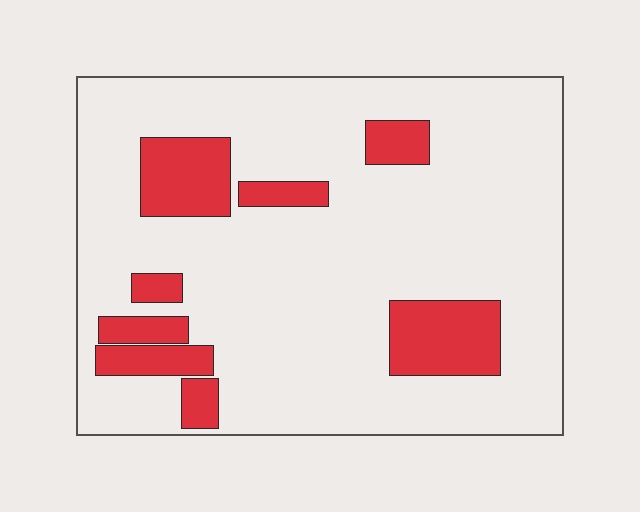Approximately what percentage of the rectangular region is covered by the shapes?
Approximately 20%.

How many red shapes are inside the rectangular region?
8.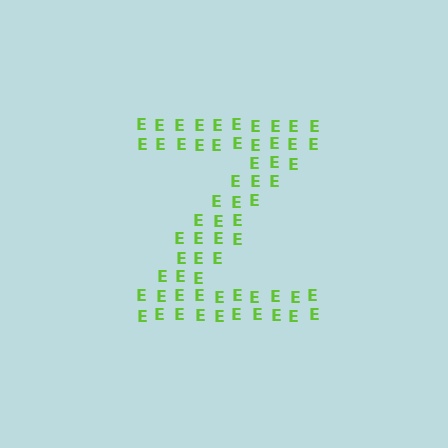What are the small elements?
The small elements are letter E's.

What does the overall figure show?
The overall figure shows the letter Z.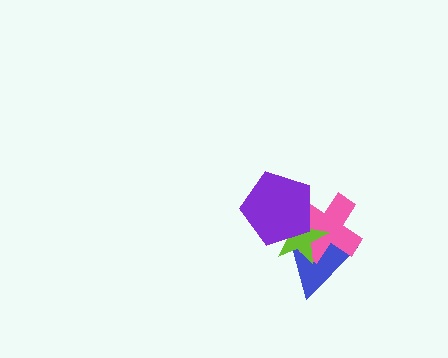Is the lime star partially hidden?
Yes, it is partially covered by another shape.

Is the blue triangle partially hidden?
Yes, it is partially covered by another shape.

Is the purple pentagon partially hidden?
No, no other shape covers it.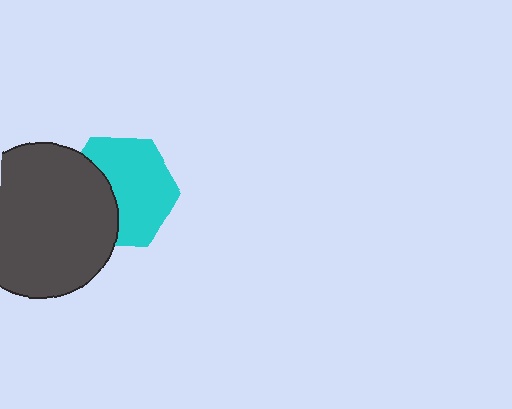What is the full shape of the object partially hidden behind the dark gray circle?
The partially hidden object is a cyan hexagon.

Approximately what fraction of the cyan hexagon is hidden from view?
Roughly 37% of the cyan hexagon is hidden behind the dark gray circle.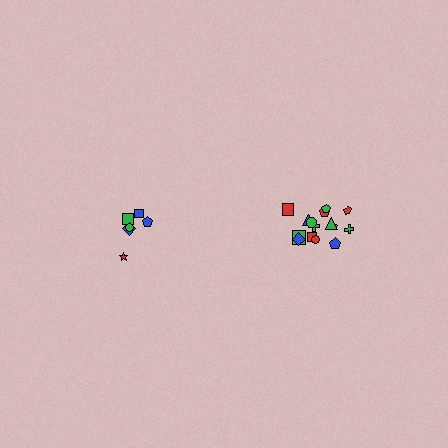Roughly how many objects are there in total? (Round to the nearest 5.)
Roughly 20 objects in total.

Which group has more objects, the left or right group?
The right group.